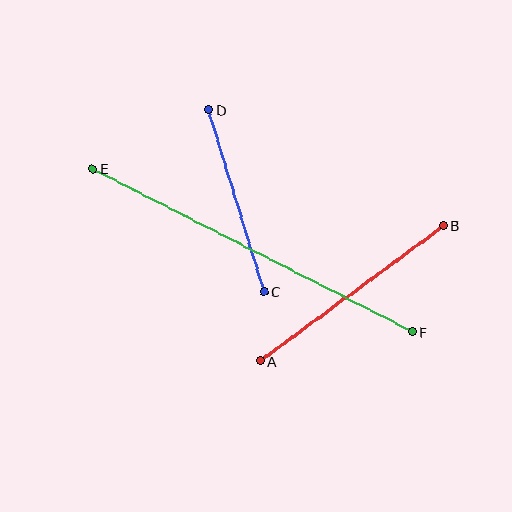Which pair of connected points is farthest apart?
Points E and F are farthest apart.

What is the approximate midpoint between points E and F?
The midpoint is at approximately (253, 250) pixels.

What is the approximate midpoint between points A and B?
The midpoint is at approximately (352, 293) pixels.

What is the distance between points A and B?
The distance is approximately 228 pixels.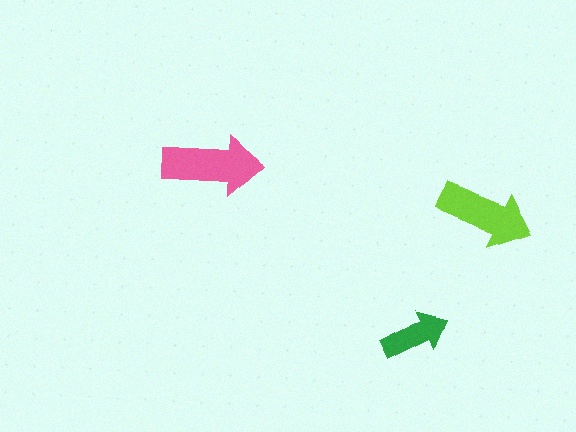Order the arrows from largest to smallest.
the pink one, the lime one, the green one.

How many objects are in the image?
There are 3 objects in the image.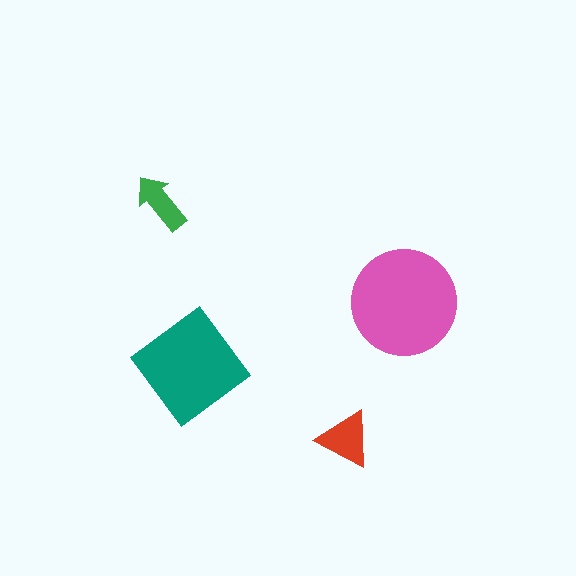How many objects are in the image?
There are 4 objects in the image.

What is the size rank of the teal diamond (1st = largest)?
2nd.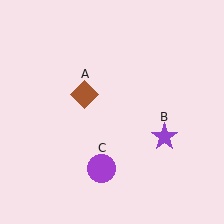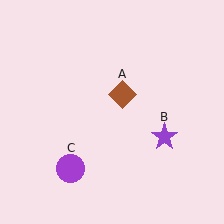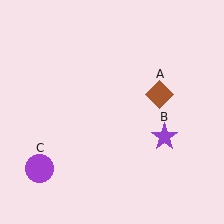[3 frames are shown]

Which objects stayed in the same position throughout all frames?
Purple star (object B) remained stationary.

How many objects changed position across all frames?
2 objects changed position: brown diamond (object A), purple circle (object C).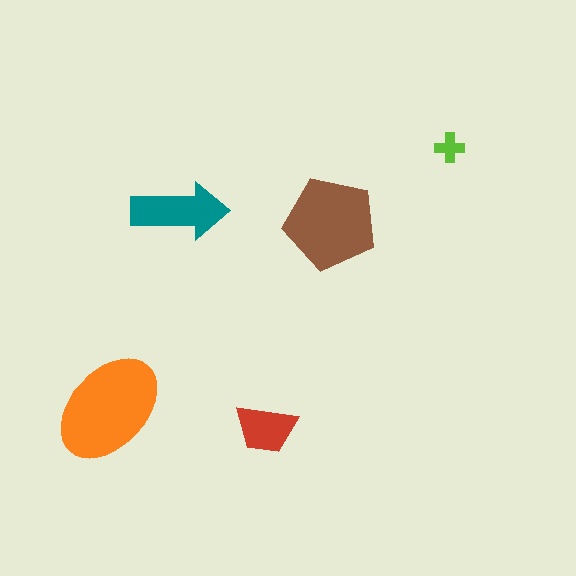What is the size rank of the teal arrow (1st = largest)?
3rd.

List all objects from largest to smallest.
The orange ellipse, the brown pentagon, the teal arrow, the red trapezoid, the lime cross.